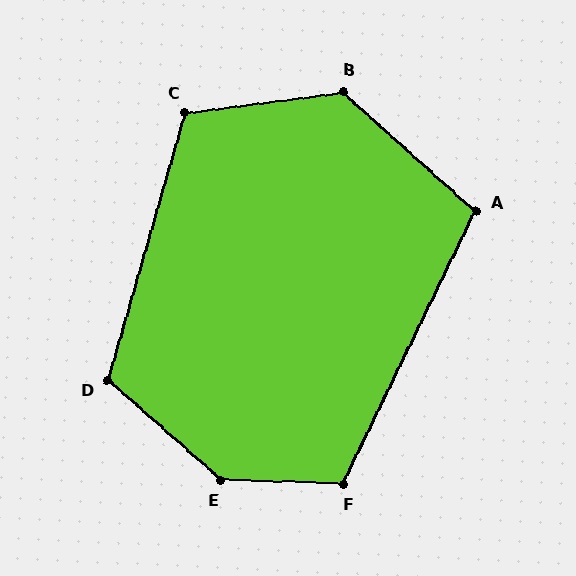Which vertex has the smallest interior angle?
A, at approximately 106 degrees.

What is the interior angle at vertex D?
Approximately 115 degrees (obtuse).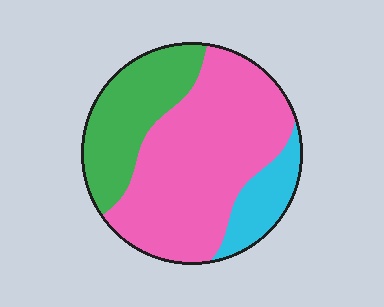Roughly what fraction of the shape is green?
Green takes up between a quarter and a half of the shape.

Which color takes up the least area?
Cyan, at roughly 15%.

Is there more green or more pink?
Pink.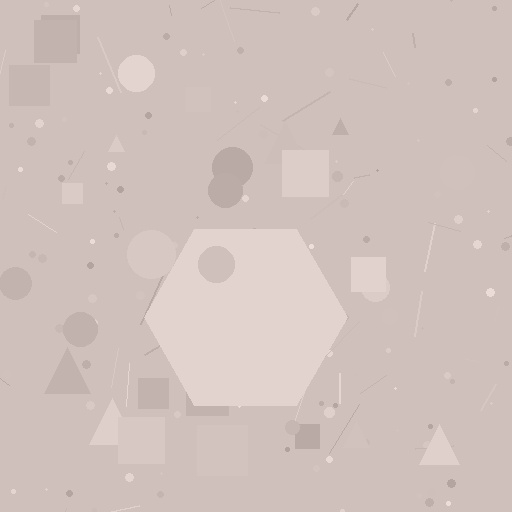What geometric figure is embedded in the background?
A hexagon is embedded in the background.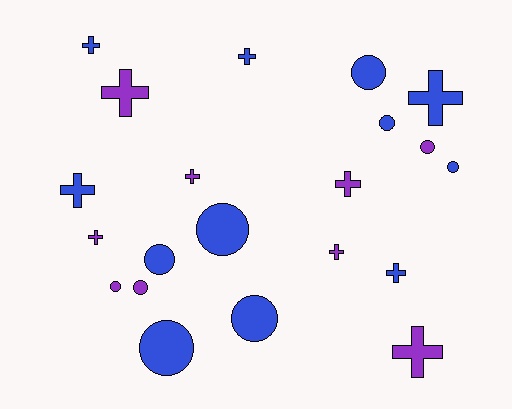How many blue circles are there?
There are 7 blue circles.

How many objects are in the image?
There are 21 objects.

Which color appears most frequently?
Blue, with 12 objects.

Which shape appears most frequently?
Cross, with 11 objects.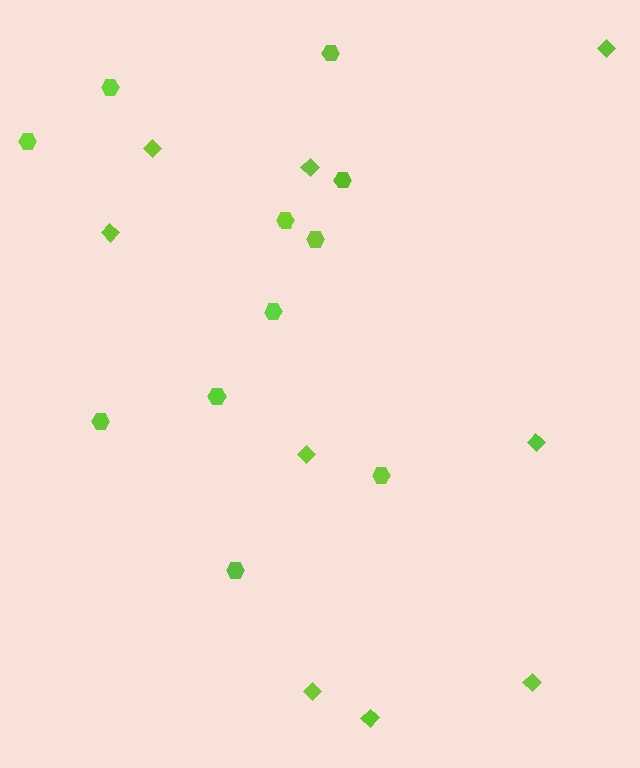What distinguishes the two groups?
There are 2 groups: one group of hexagons (11) and one group of diamonds (9).